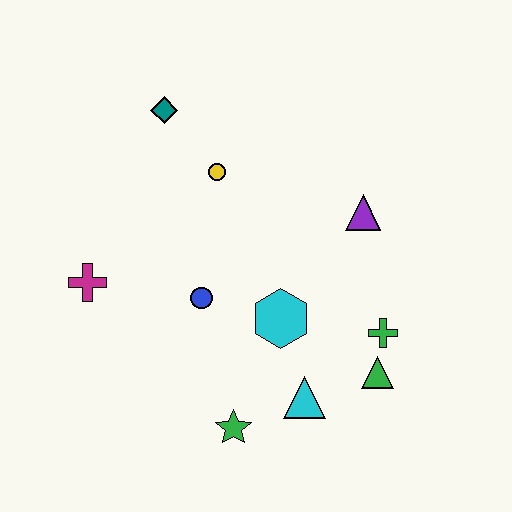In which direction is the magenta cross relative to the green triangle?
The magenta cross is to the left of the green triangle.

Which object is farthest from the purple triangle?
The magenta cross is farthest from the purple triangle.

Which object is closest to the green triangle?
The green cross is closest to the green triangle.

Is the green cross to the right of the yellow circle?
Yes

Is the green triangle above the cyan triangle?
Yes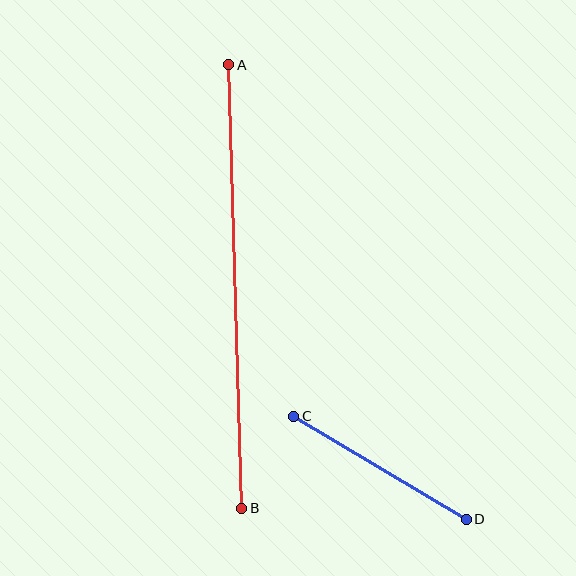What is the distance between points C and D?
The distance is approximately 201 pixels.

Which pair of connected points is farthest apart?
Points A and B are farthest apart.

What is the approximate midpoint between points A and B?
The midpoint is at approximately (235, 287) pixels.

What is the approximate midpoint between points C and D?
The midpoint is at approximately (380, 468) pixels.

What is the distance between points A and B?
The distance is approximately 444 pixels.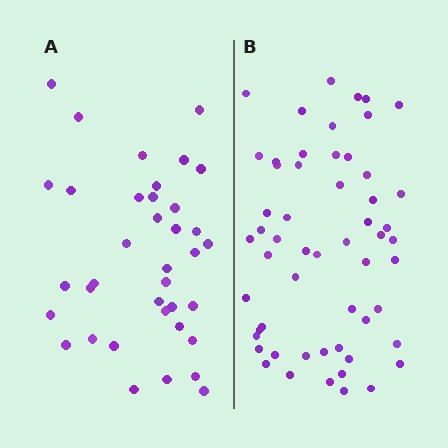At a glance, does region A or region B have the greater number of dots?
Region B (the right region) has more dots.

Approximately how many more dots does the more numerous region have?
Region B has approximately 20 more dots than region A.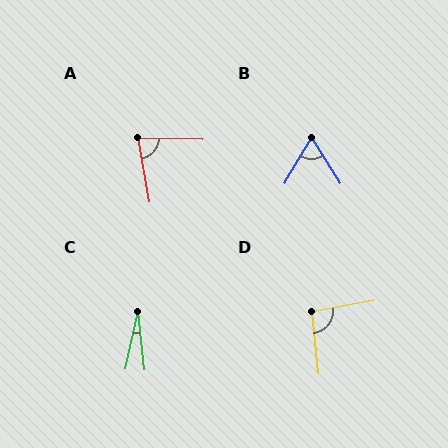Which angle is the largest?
D, at approximately 95 degrees.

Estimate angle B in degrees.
Approximately 63 degrees.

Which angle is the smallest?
C, at approximately 18 degrees.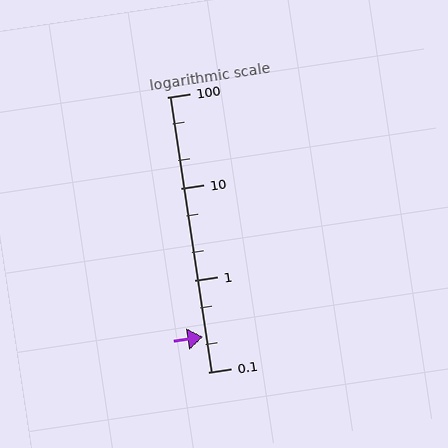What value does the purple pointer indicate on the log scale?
The pointer indicates approximately 0.24.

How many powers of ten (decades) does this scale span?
The scale spans 3 decades, from 0.1 to 100.